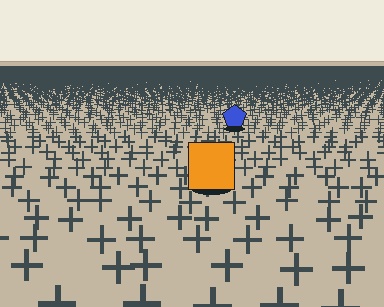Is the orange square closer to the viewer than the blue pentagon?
Yes. The orange square is closer — you can tell from the texture gradient: the ground texture is coarser near it.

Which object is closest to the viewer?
The orange square is closest. The texture marks near it are larger and more spread out.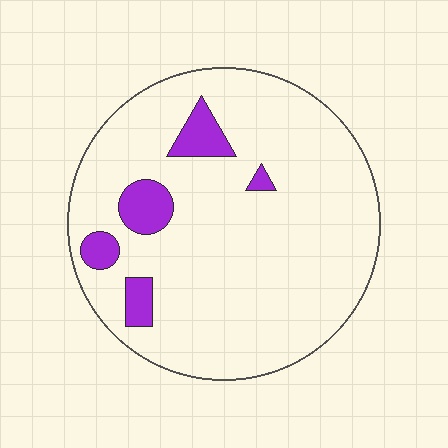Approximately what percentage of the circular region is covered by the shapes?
Approximately 10%.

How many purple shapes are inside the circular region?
5.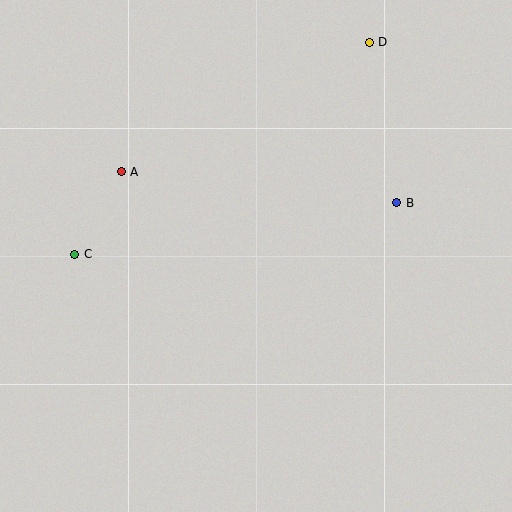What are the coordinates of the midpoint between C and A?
The midpoint between C and A is at (98, 213).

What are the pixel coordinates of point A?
Point A is at (121, 172).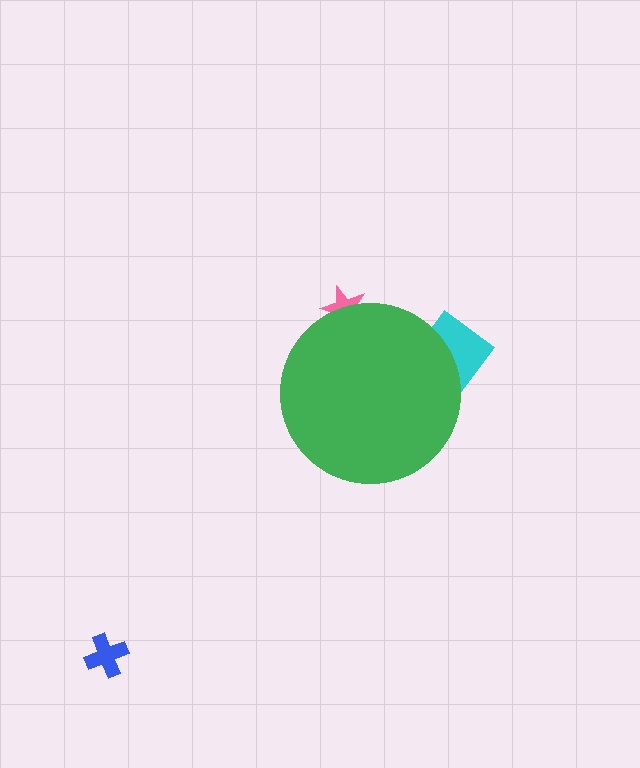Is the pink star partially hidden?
Yes, the pink star is partially hidden behind the green circle.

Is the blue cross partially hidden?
No, the blue cross is fully visible.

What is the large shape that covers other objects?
A green circle.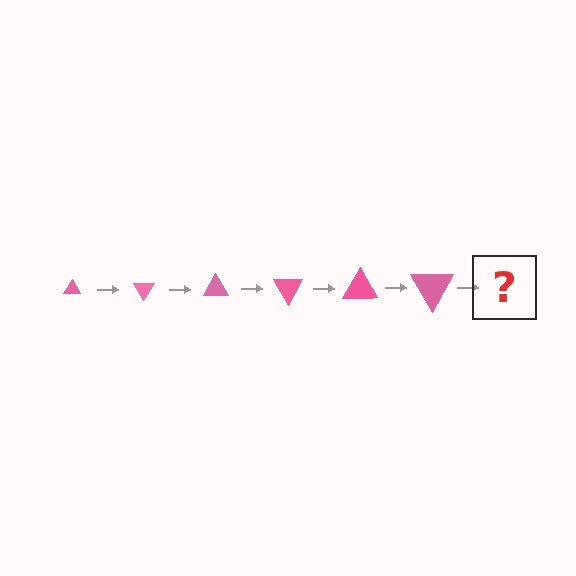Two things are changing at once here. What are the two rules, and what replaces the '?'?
The two rules are that the triangle grows larger each step and it rotates 60 degrees each step. The '?' should be a triangle, larger than the previous one and rotated 360 degrees from the start.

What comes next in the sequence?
The next element should be a triangle, larger than the previous one and rotated 360 degrees from the start.